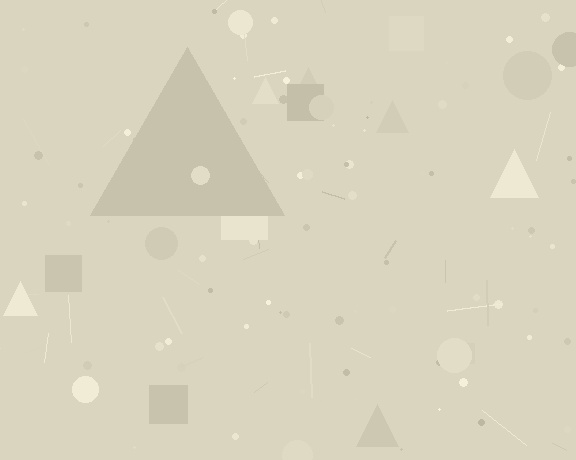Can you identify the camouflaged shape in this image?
The camouflaged shape is a triangle.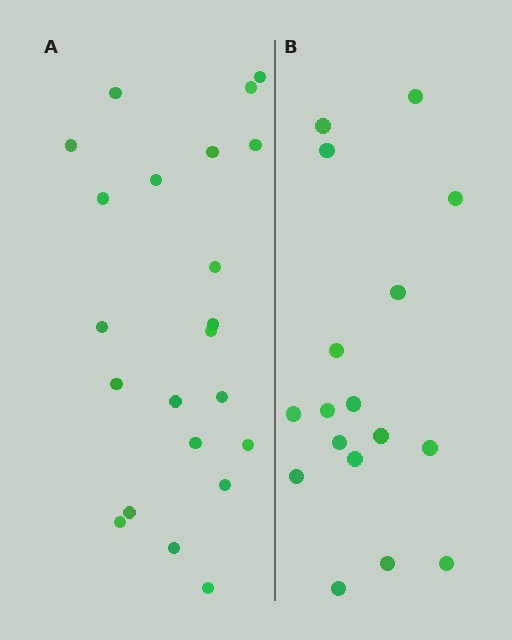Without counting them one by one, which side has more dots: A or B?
Region A (the left region) has more dots.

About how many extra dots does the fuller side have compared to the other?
Region A has about 5 more dots than region B.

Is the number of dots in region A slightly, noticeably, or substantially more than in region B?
Region A has noticeably more, but not dramatically so. The ratio is roughly 1.3 to 1.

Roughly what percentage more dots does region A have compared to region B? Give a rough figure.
About 30% more.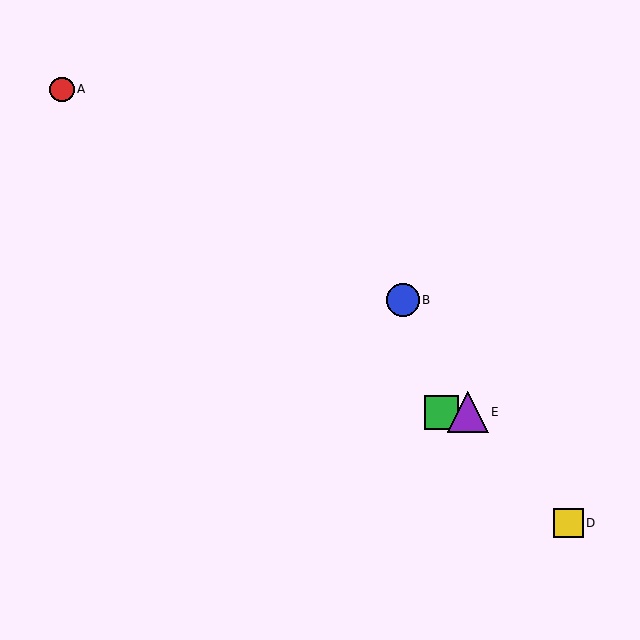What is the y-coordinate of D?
Object D is at y≈523.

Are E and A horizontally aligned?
No, E is at y≈412 and A is at y≈89.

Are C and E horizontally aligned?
Yes, both are at y≈412.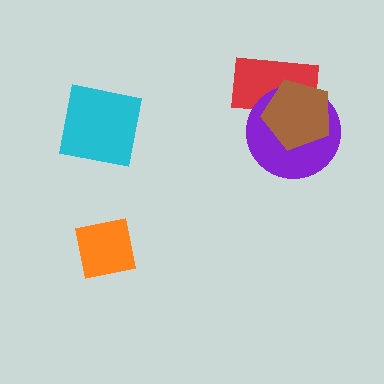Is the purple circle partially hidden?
Yes, it is partially covered by another shape.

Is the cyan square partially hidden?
No, no other shape covers it.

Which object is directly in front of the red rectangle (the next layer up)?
The purple circle is directly in front of the red rectangle.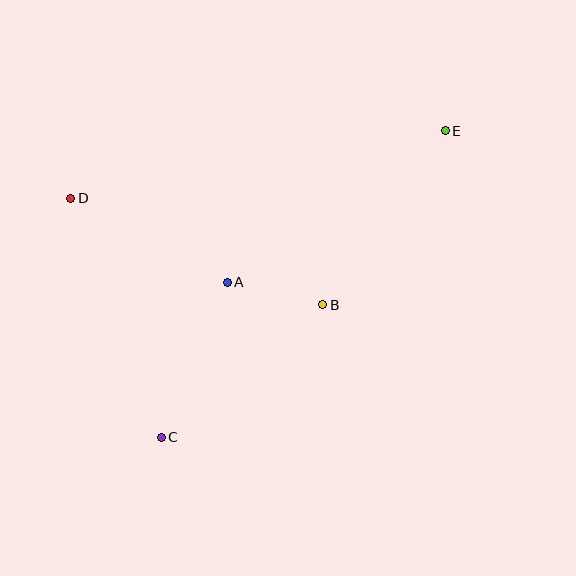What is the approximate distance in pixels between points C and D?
The distance between C and D is approximately 255 pixels.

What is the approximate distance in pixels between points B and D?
The distance between B and D is approximately 273 pixels.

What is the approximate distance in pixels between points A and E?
The distance between A and E is approximately 266 pixels.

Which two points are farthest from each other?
Points C and E are farthest from each other.